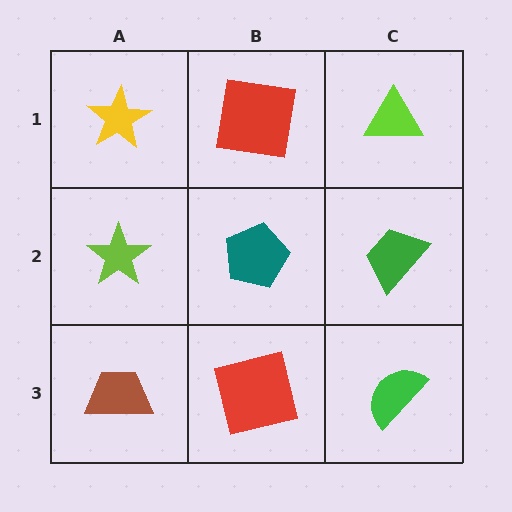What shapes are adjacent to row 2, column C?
A lime triangle (row 1, column C), a green semicircle (row 3, column C), a teal pentagon (row 2, column B).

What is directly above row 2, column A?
A yellow star.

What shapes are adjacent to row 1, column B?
A teal pentagon (row 2, column B), a yellow star (row 1, column A), a lime triangle (row 1, column C).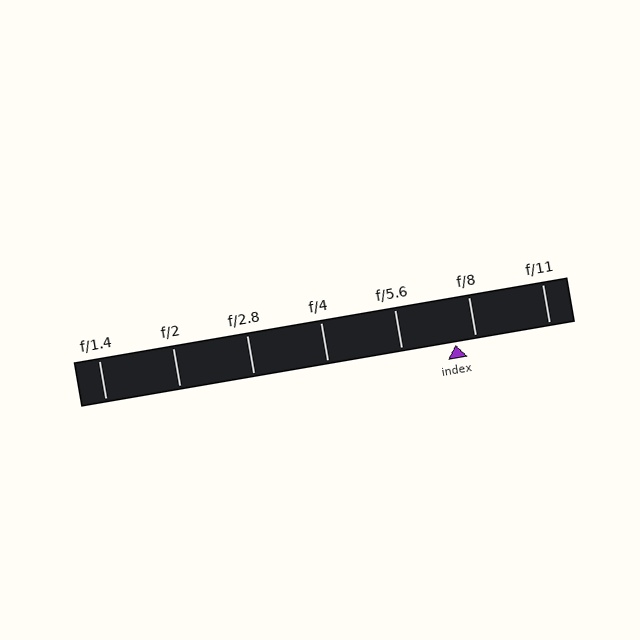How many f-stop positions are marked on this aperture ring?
There are 7 f-stop positions marked.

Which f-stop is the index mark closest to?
The index mark is closest to f/8.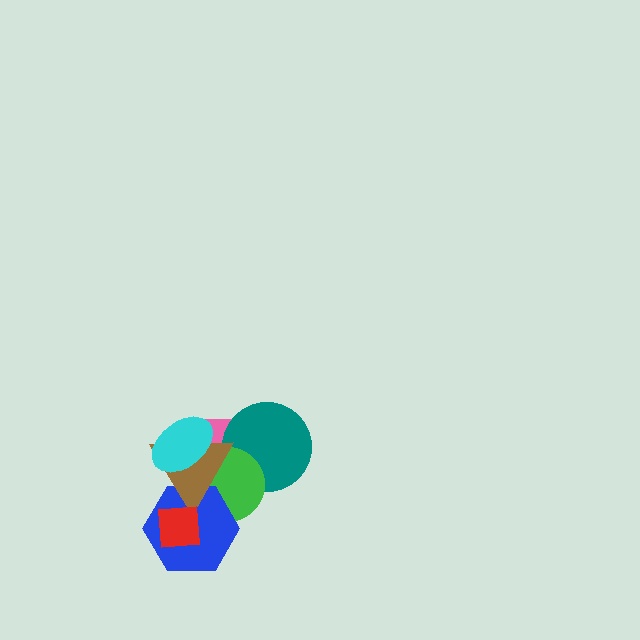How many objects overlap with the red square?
2 objects overlap with the red square.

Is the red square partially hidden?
No, no other shape covers it.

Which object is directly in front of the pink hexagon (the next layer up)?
The teal circle is directly in front of the pink hexagon.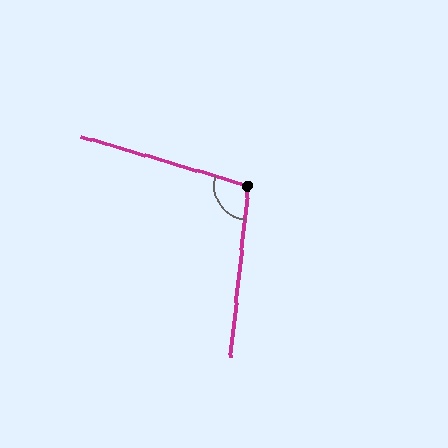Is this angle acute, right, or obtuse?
It is obtuse.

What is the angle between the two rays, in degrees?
Approximately 100 degrees.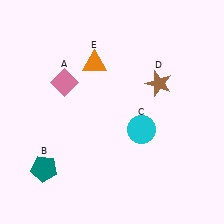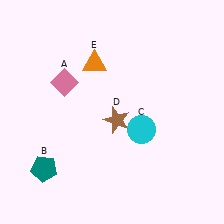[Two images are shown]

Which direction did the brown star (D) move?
The brown star (D) moved left.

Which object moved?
The brown star (D) moved left.